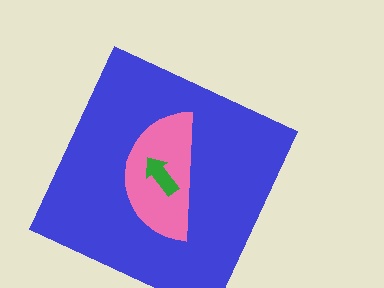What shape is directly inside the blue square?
The pink semicircle.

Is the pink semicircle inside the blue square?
Yes.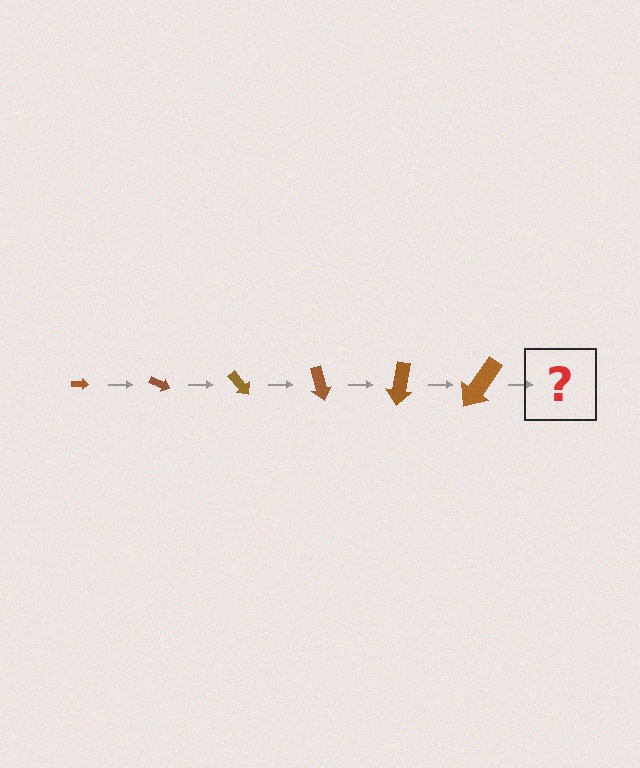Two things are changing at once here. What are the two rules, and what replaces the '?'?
The two rules are that the arrow grows larger each step and it rotates 25 degrees each step. The '?' should be an arrow, larger than the previous one and rotated 150 degrees from the start.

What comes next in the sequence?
The next element should be an arrow, larger than the previous one and rotated 150 degrees from the start.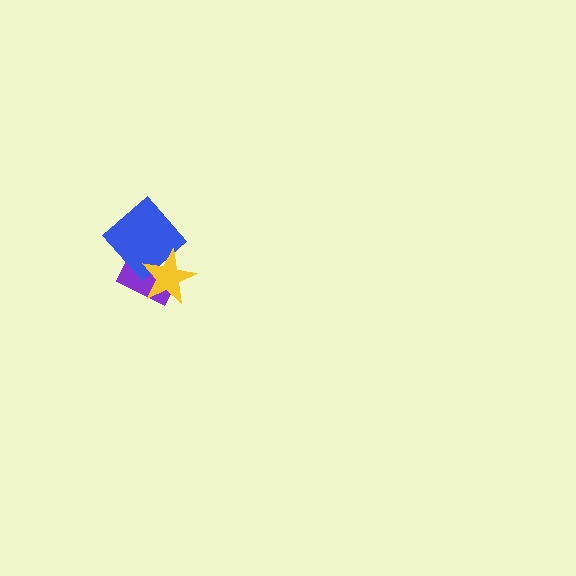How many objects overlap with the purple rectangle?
2 objects overlap with the purple rectangle.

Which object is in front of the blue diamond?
The yellow star is in front of the blue diamond.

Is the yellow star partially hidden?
No, no other shape covers it.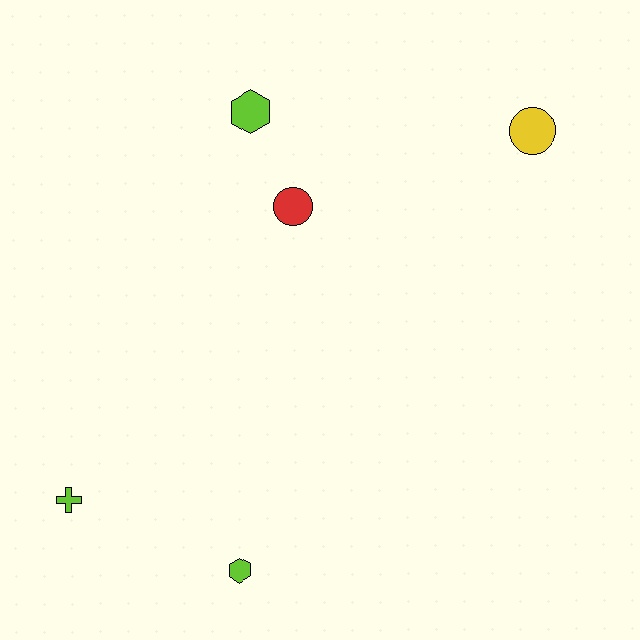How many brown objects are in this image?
There are no brown objects.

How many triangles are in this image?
There are no triangles.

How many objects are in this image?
There are 5 objects.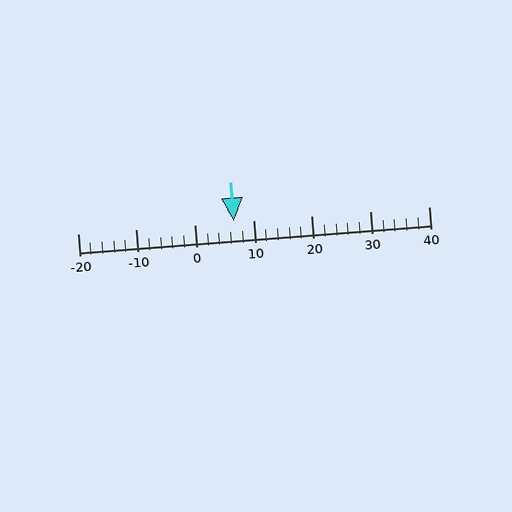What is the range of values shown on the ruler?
The ruler shows values from -20 to 40.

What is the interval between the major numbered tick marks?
The major tick marks are spaced 10 units apart.